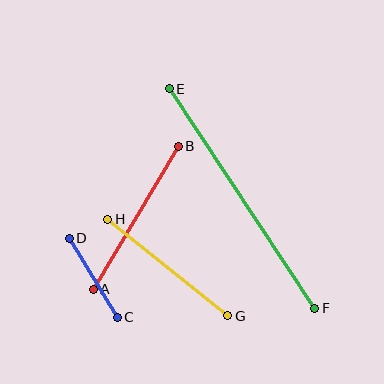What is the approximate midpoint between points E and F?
The midpoint is at approximately (242, 198) pixels.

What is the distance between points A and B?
The distance is approximately 166 pixels.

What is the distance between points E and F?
The distance is approximately 263 pixels.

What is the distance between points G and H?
The distance is approximately 154 pixels.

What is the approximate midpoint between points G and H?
The midpoint is at approximately (168, 268) pixels.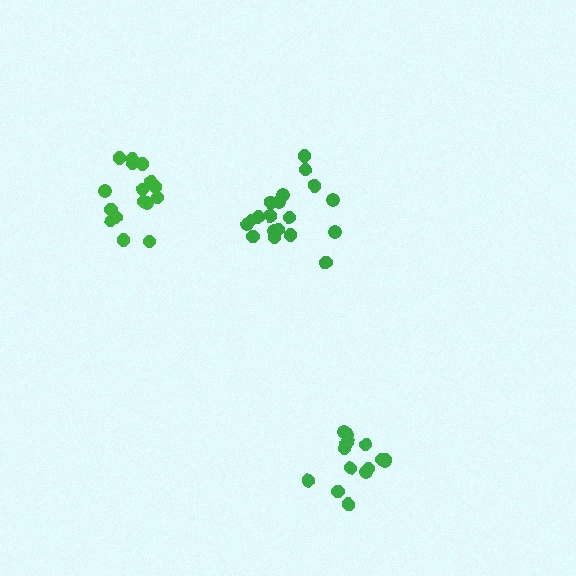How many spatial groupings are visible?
There are 3 spatial groupings.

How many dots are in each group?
Group 1: 15 dots, Group 2: 16 dots, Group 3: 19 dots (50 total).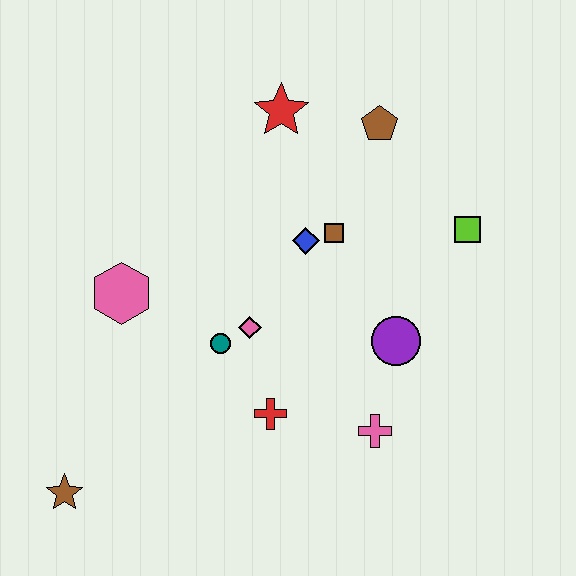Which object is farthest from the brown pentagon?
The brown star is farthest from the brown pentagon.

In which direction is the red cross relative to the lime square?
The red cross is to the left of the lime square.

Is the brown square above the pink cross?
Yes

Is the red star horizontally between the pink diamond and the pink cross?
Yes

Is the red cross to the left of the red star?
Yes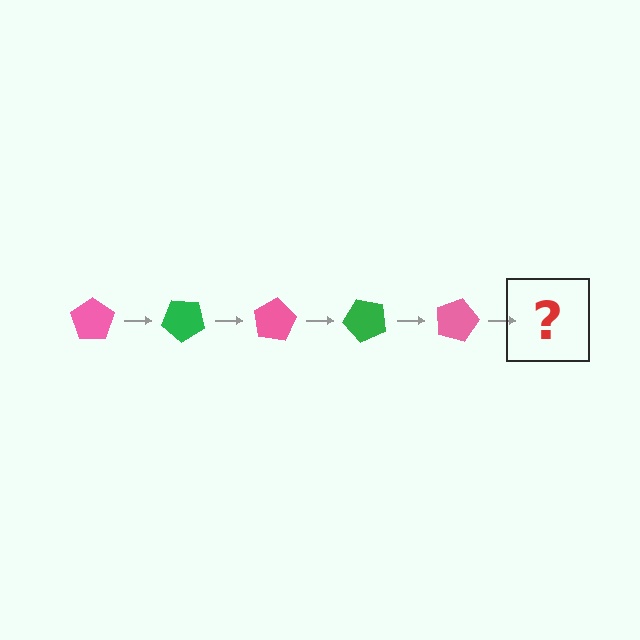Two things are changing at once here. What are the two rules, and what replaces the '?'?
The two rules are that it rotates 40 degrees each step and the color cycles through pink and green. The '?' should be a green pentagon, rotated 200 degrees from the start.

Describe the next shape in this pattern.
It should be a green pentagon, rotated 200 degrees from the start.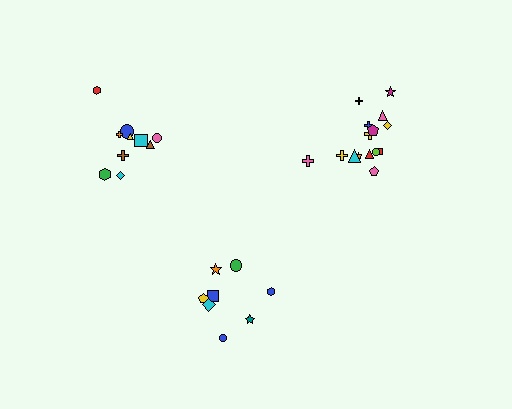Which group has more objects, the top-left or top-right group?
The top-right group.